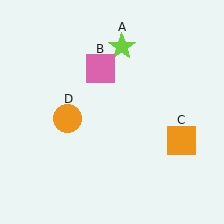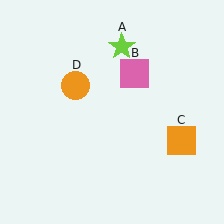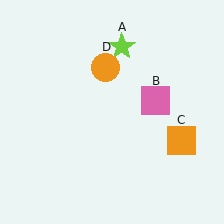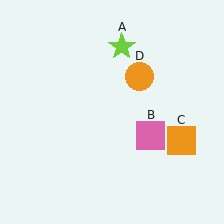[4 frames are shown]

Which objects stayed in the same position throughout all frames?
Lime star (object A) and orange square (object C) remained stationary.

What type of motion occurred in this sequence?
The pink square (object B), orange circle (object D) rotated clockwise around the center of the scene.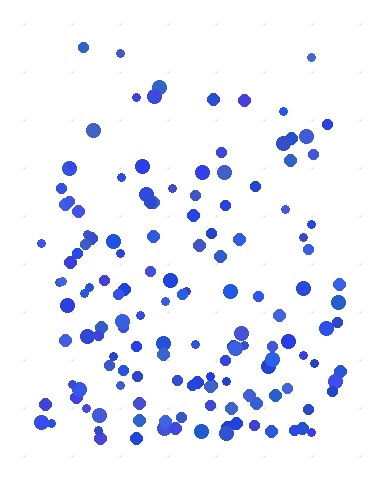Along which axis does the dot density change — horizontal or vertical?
Vertical.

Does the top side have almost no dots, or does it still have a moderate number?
Still a moderate number, just noticeably fewer than the bottom.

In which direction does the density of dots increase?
From top to bottom, with the bottom side densest.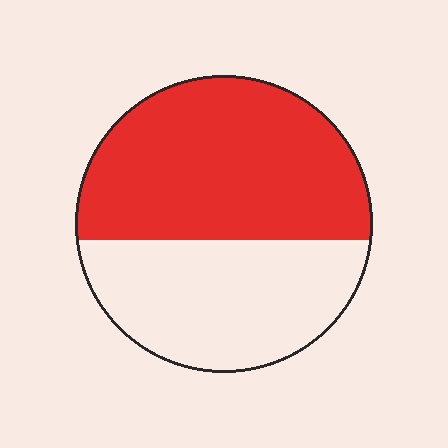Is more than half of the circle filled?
Yes.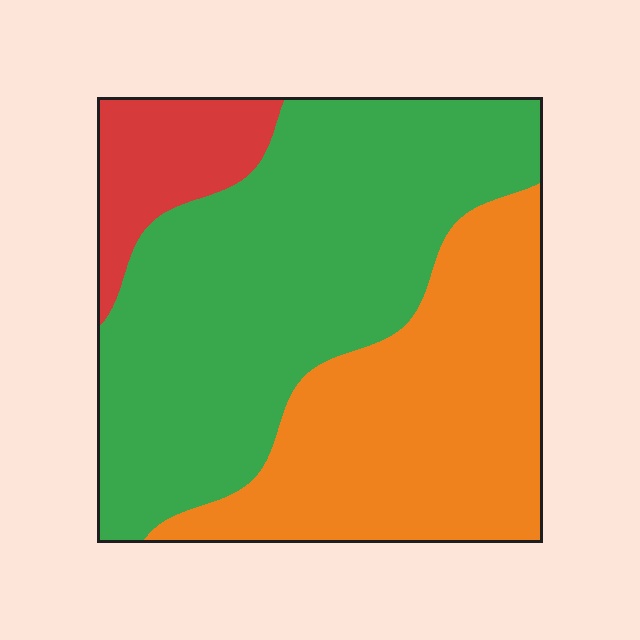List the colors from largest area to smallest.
From largest to smallest: green, orange, red.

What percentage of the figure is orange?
Orange takes up about three eighths (3/8) of the figure.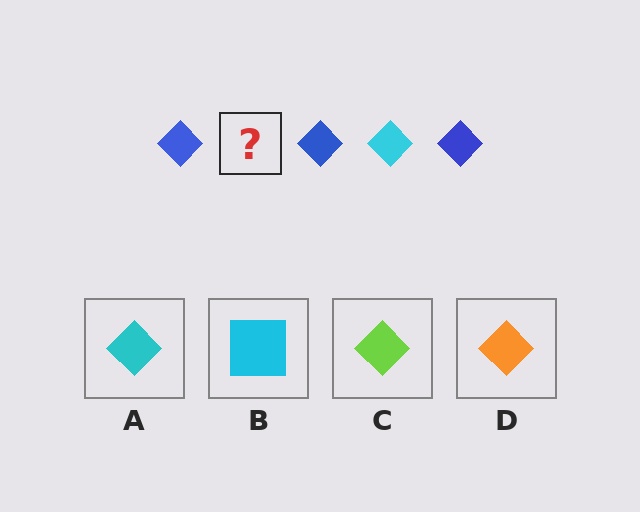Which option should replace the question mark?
Option A.